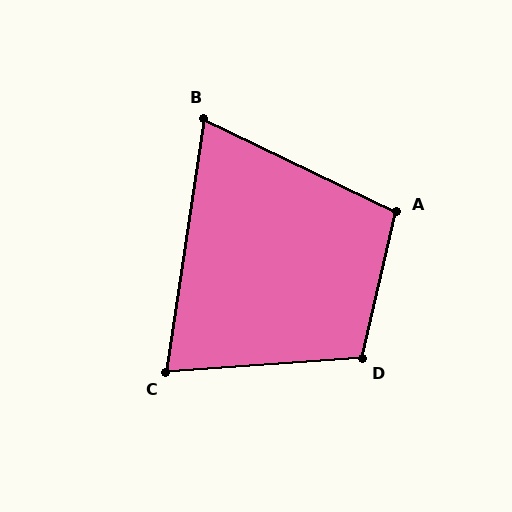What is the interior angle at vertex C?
Approximately 77 degrees (acute).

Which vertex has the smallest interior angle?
B, at approximately 73 degrees.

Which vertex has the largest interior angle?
D, at approximately 107 degrees.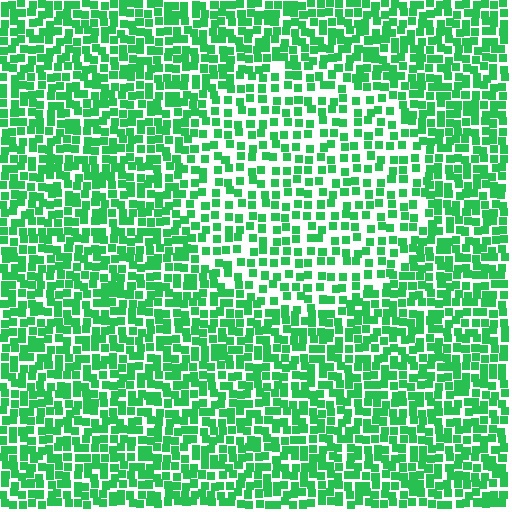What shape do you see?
I see a circle.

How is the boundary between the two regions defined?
The boundary is defined by a change in element density (approximately 1.7x ratio). All elements are the same color, size, and shape.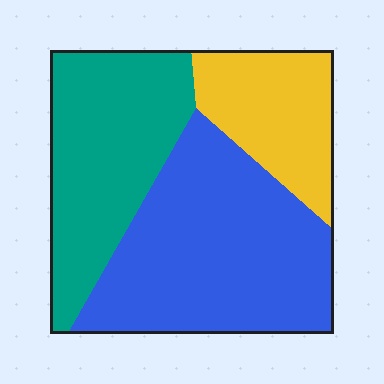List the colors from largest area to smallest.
From largest to smallest: blue, teal, yellow.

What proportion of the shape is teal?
Teal takes up about one third (1/3) of the shape.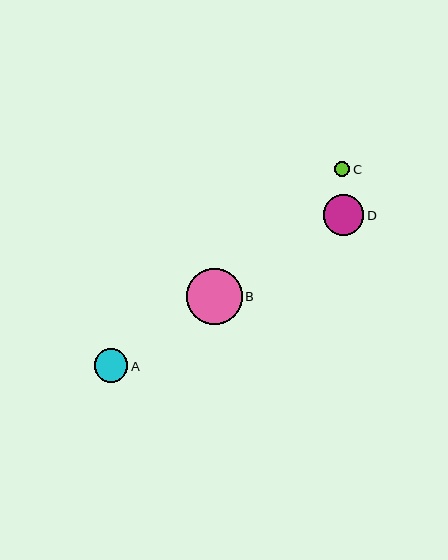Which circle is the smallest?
Circle C is the smallest with a size of approximately 15 pixels.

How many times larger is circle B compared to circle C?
Circle B is approximately 3.6 times the size of circle C.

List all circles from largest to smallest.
From largest to smallest: B, D, A, C.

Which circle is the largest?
Circle B is the largest with a size of approximately 56 pixels.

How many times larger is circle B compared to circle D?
Circle B is approximately 1.4 times the size of circle D.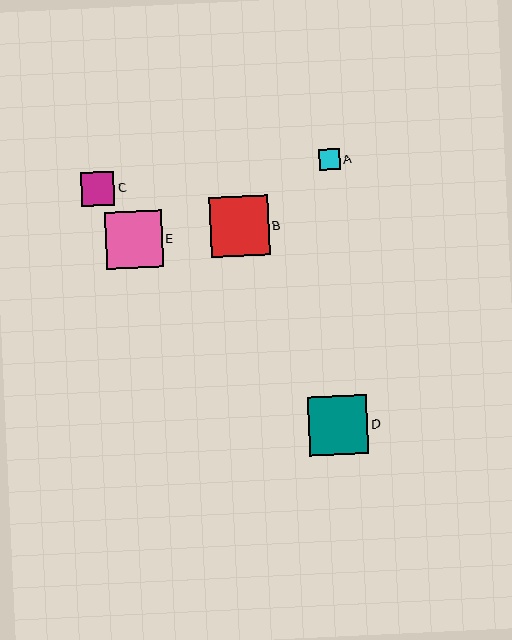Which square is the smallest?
Square A is the smallest with a size of approximately 21 pixels.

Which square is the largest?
Square B is the largest with a size of approximately 59 pixels.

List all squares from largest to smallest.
From largest to smallest: B, D, E, C, A.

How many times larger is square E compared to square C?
Square E is approximately 1.7 times the size of square C.